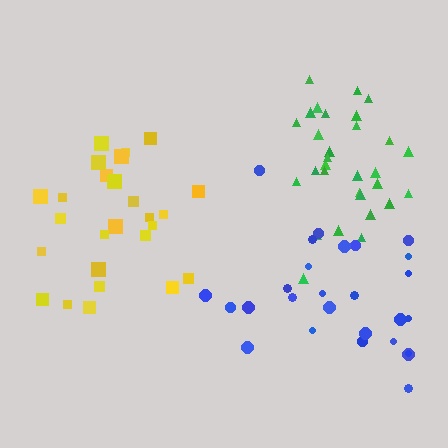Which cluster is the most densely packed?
Green.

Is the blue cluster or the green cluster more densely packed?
Green.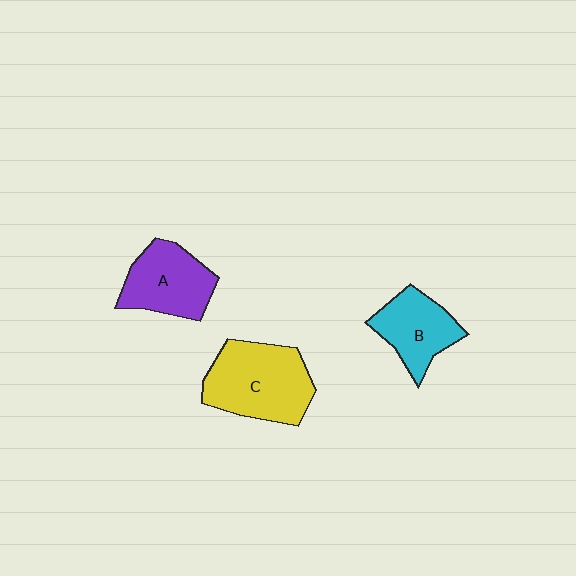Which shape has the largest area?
Shape C (yellow).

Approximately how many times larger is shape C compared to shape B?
Approximately 1.5 times.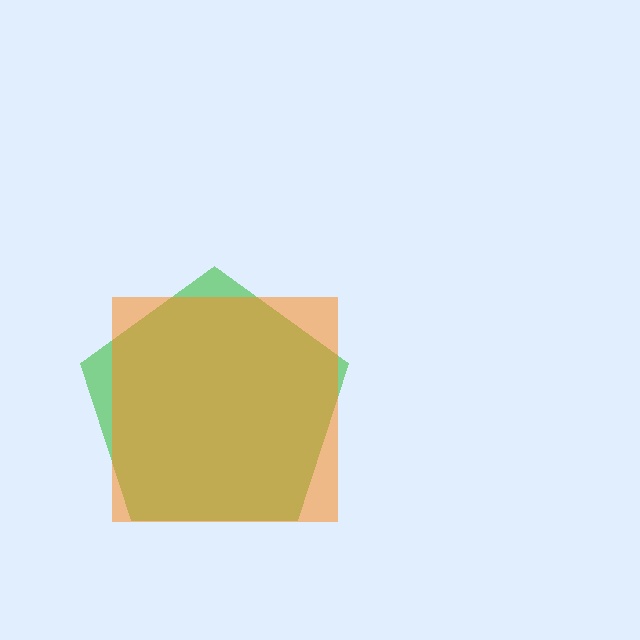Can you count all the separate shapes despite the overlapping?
Yes, there are 2 separate shapes.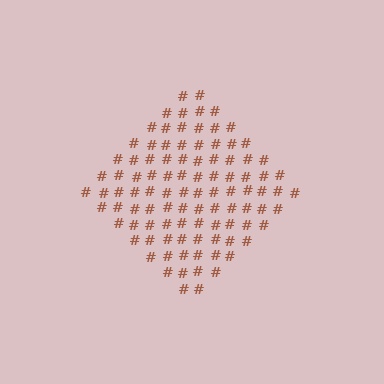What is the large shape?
The large shape is a diamond.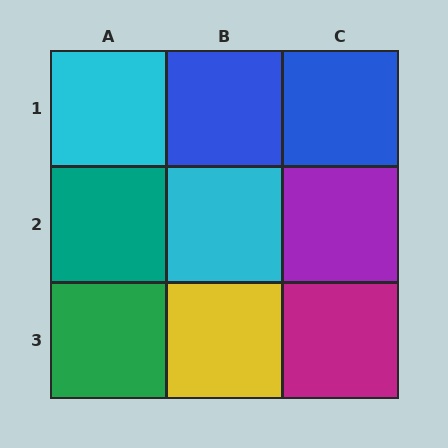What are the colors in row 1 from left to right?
Cyan, blue, blue.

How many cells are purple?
1 cell is purple.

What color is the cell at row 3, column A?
Green.